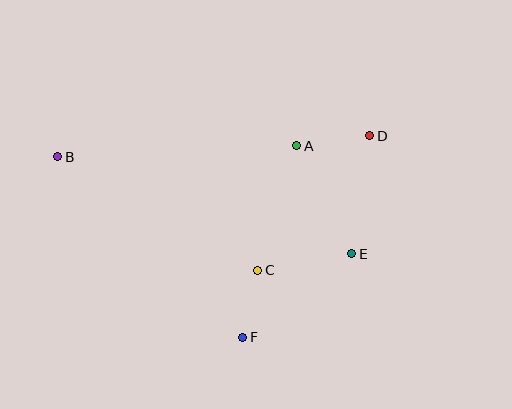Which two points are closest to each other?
Points C and F are closest to each other.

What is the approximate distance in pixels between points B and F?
The distance between B and F is approximately 259 pixels.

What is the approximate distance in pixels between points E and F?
The distance between E and F is approximately 137 pixels.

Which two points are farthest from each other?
Points B and D are farthest from each other.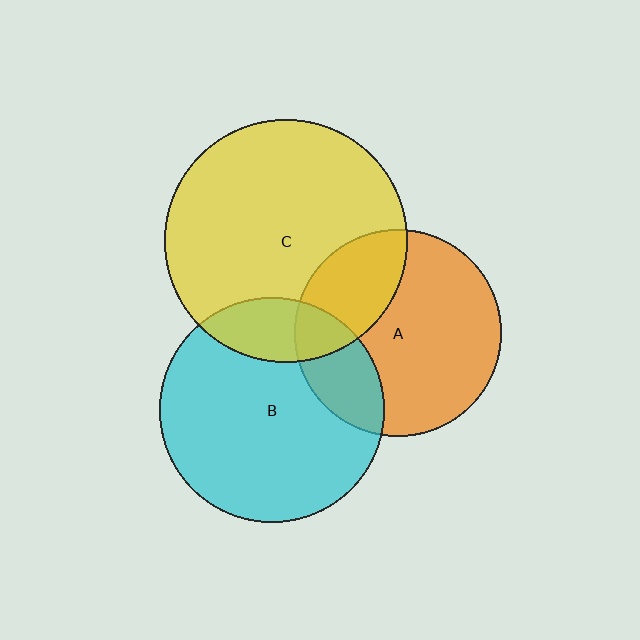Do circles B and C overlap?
Yes.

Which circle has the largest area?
Circle C (yellow).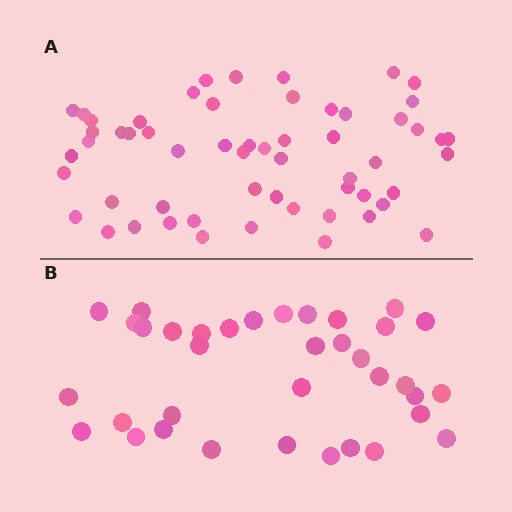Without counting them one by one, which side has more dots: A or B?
Region A (the top region) has more dots.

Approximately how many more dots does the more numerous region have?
Region A has approximately 20 more dots than region B.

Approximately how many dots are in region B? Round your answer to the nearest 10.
About 40 dots. (The exact count is 36, which rounds to 40.)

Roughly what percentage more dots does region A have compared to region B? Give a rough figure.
About 60% more.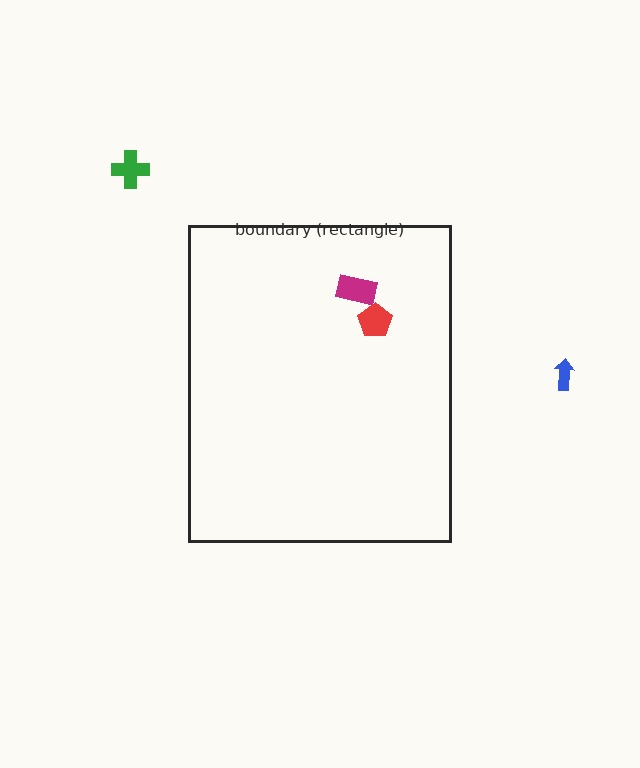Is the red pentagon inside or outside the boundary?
Inside.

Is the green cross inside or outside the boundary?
Outside.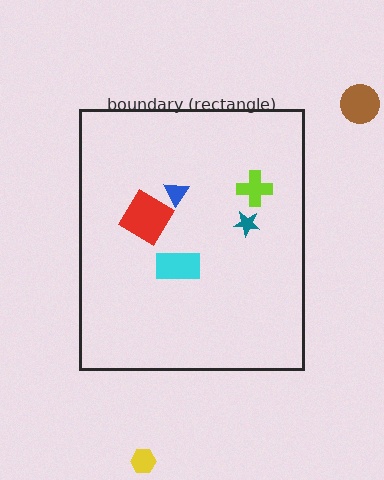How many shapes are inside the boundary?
5 inside, 2 outside.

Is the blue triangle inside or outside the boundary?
Inside.